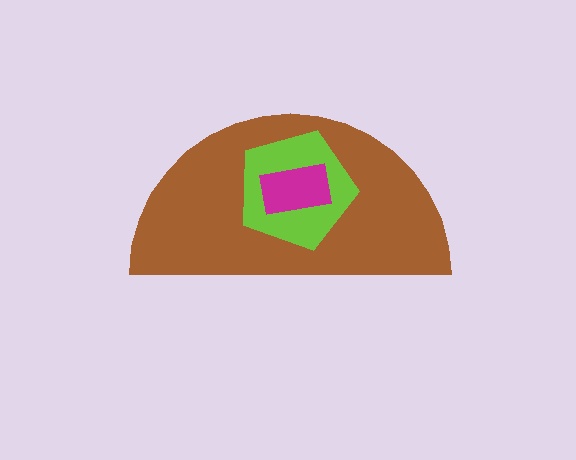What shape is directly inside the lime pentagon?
The magenta rectangle.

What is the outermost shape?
The brown semicircle.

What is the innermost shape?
The magenta rectangle.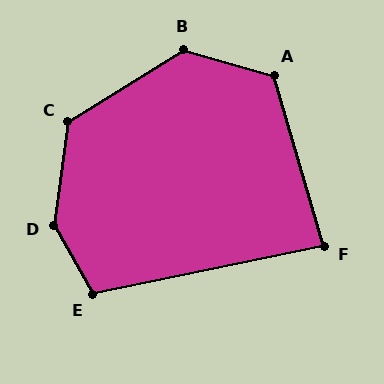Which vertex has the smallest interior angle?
F, at approximately 86 degrees.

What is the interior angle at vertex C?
Approximately 130 degrees (obtuse).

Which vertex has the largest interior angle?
D, at approximately 142 degrees.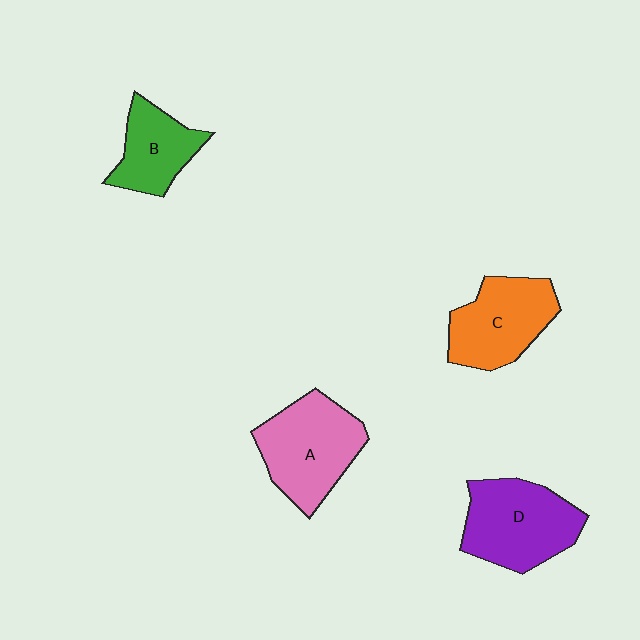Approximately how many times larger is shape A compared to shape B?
Approximately 1.5 times.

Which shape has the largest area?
Shape D (purple).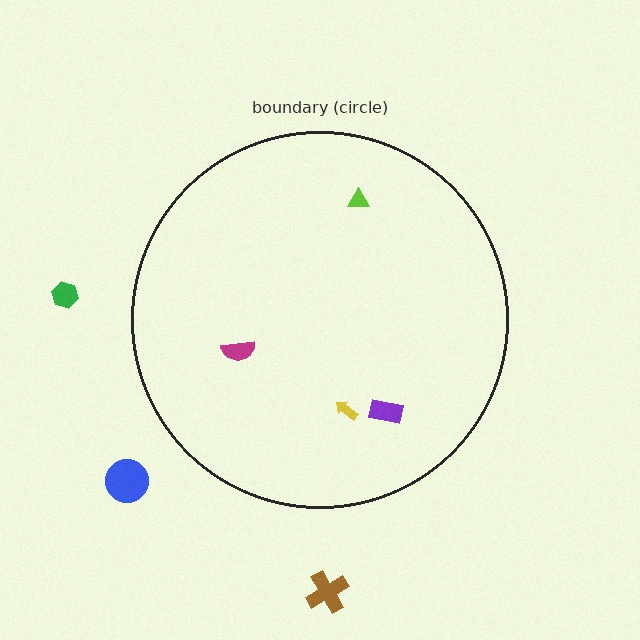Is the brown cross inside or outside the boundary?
Outside.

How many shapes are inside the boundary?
4 inside, 3 outside.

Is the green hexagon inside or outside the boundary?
Outside.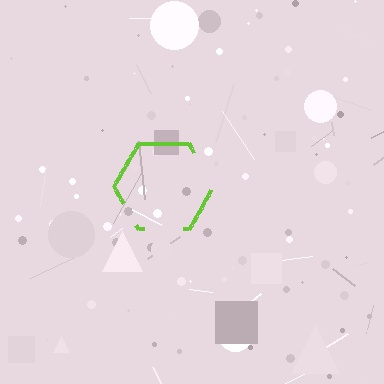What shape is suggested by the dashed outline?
The dashed outline suggests a hexagon.